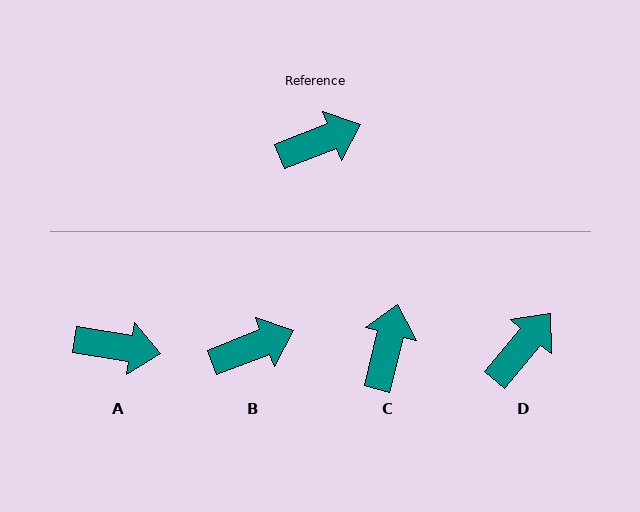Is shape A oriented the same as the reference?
No, it is off by about 30 degrees.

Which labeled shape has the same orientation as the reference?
B.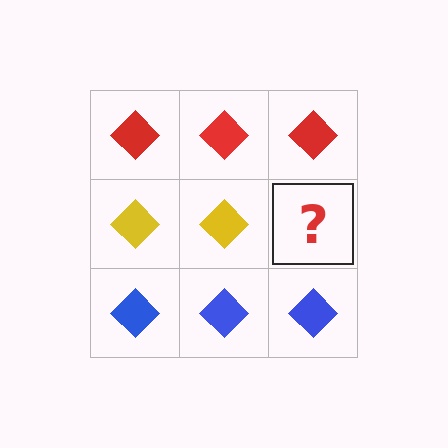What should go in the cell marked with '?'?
The missing cell should contain a yellow diamond.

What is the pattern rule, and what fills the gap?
The rule is that each row has a consistent color. The gap should be filled with a yellow diamond.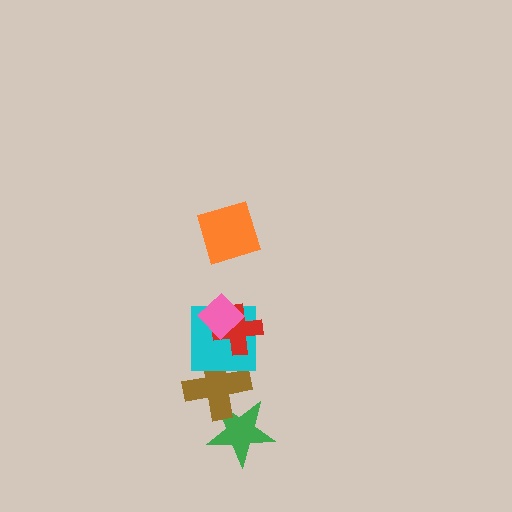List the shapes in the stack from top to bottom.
From top to bottom: the orange square, the pink diamond, the red cross, the cyan square, the brown cross, the green star.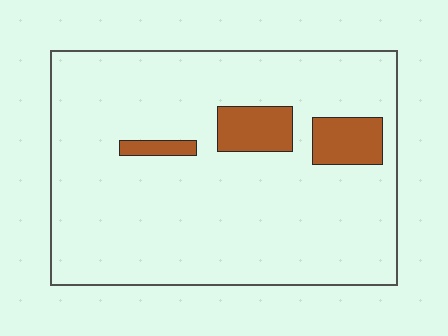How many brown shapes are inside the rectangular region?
3.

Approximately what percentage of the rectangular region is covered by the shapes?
Approximately 10%.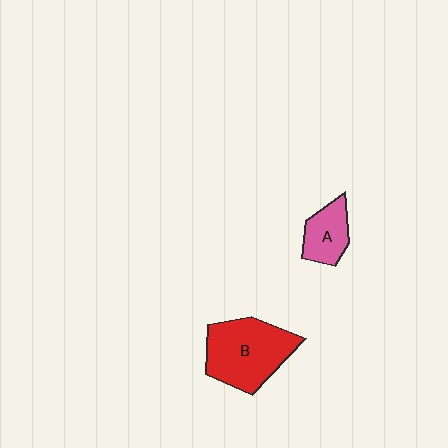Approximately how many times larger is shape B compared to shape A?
Approximately 2.1 times.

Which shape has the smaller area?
Shape A (pink).